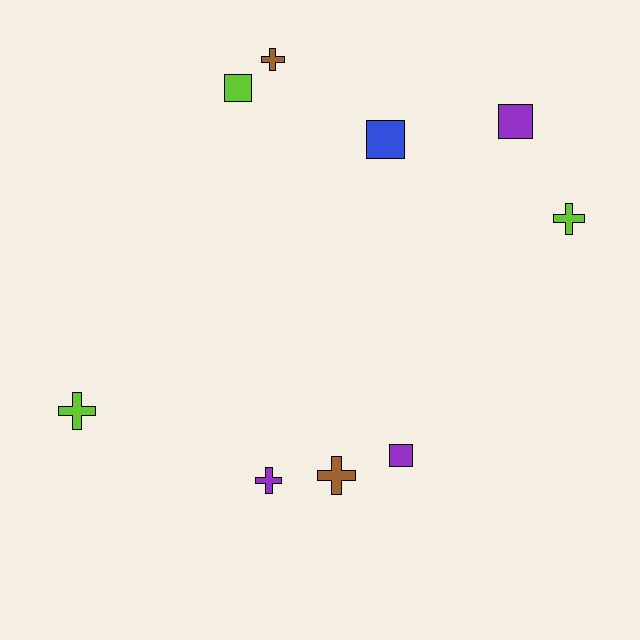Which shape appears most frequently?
Cross, with 5 objects.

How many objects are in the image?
There are 9 objects.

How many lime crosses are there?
There are 2 lime crosses.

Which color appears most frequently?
Purple, with 3 objects.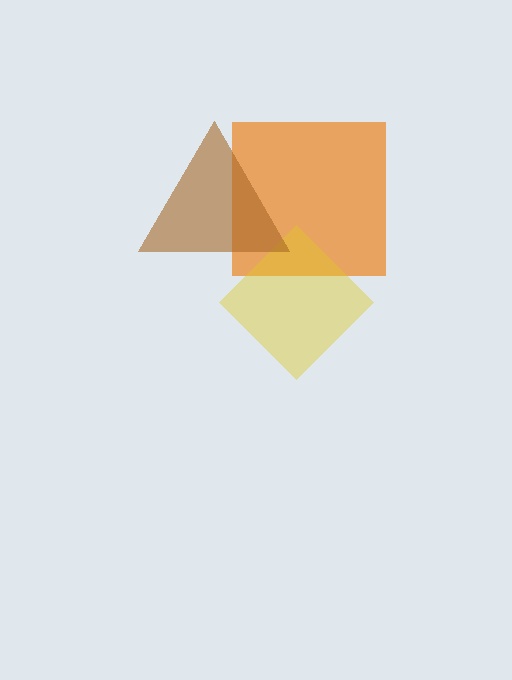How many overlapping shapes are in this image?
There are 3 overlapping shapes in the image.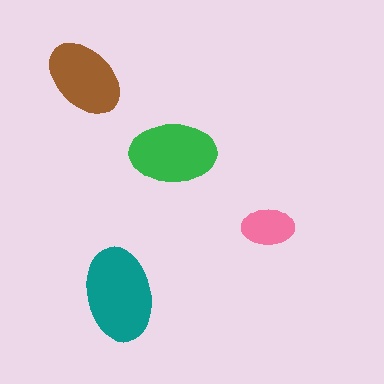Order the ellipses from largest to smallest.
the teal one, the green one, the brown one, the pink one.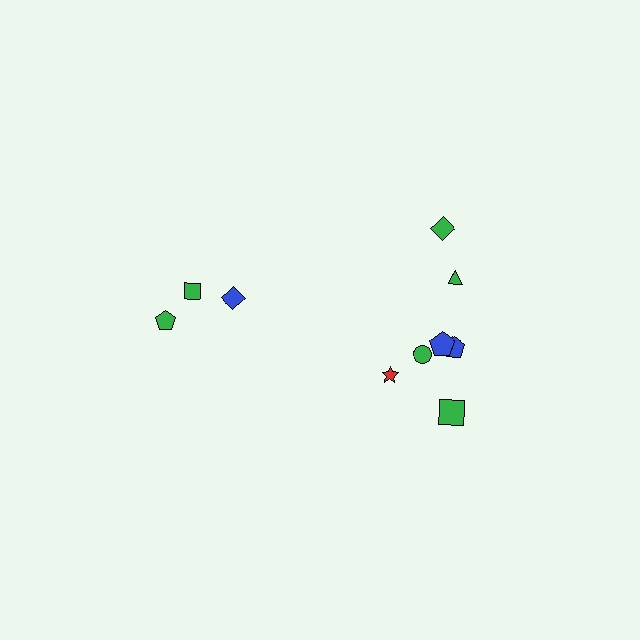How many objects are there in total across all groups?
There are 10 objects.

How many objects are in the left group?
There are 3 objects.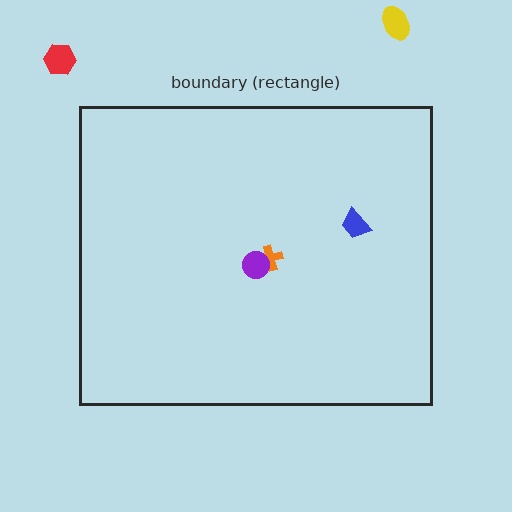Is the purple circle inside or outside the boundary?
Inside.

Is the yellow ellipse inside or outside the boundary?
Outside.